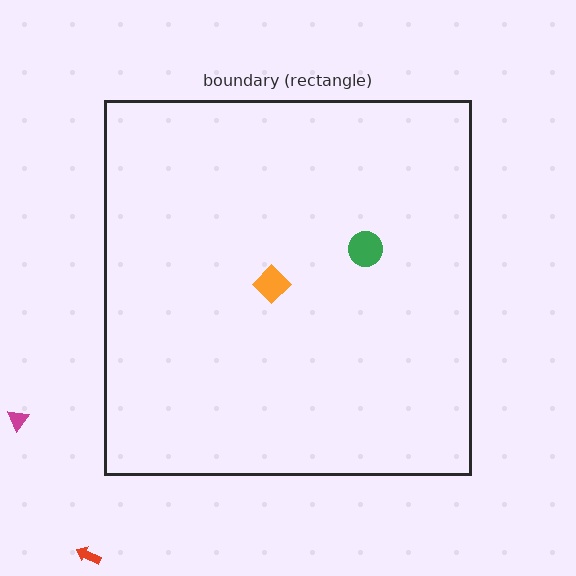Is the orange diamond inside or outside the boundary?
Inside.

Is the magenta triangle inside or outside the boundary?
Outside.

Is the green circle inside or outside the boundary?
Inside.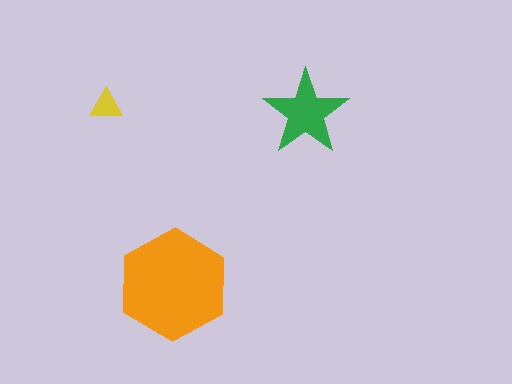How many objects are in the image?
There are 3 objects in the image.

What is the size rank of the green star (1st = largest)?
2nd.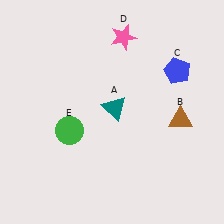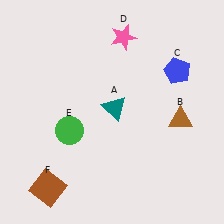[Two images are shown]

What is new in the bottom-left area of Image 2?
A brown square (F) was added in the bottom-left area of Image 2.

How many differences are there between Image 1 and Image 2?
There is 1 difference between the two images.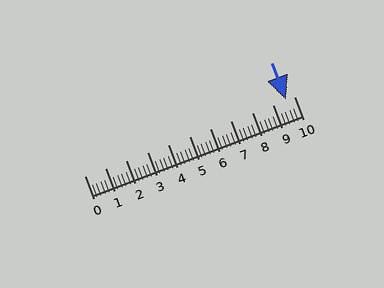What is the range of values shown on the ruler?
The ruler shows values from 0 to 10.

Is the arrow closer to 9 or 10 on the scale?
The arrow is closer to 10.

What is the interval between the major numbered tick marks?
The major tick marks are spaced 1 units apart.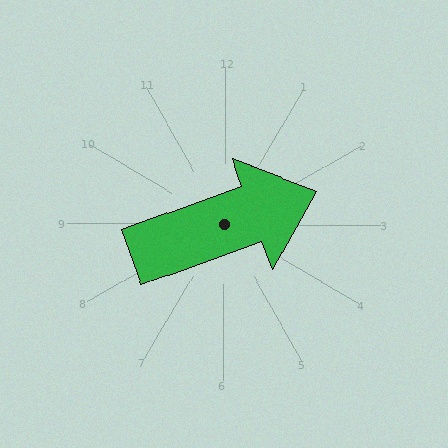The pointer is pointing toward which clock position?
Roughly 2 o'clock.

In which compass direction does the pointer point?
East.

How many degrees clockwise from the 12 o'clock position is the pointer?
Approximately 70 degrees.